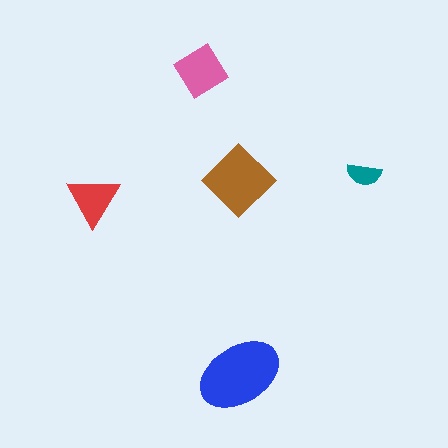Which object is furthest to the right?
The teal semicircle is rightmost.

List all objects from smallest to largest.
The teal semicircle, the red triangle, the pink diamond, the brown diamond, the blue ellipse.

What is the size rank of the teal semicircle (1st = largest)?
5th.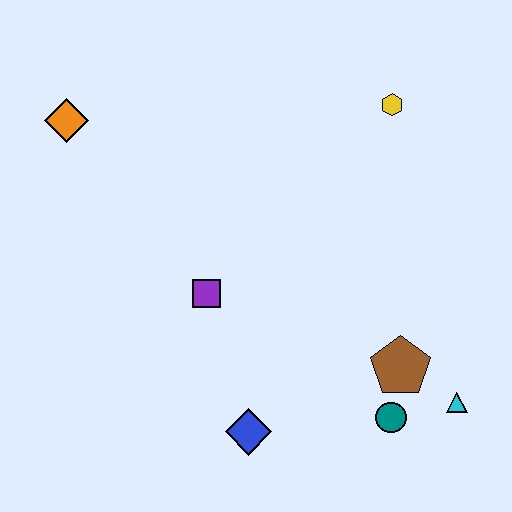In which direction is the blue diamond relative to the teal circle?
The blue diamond is to the left of the teal circle.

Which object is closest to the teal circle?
The brown pentagon is closest to the teal circle.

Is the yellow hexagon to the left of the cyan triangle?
Yes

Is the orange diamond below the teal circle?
No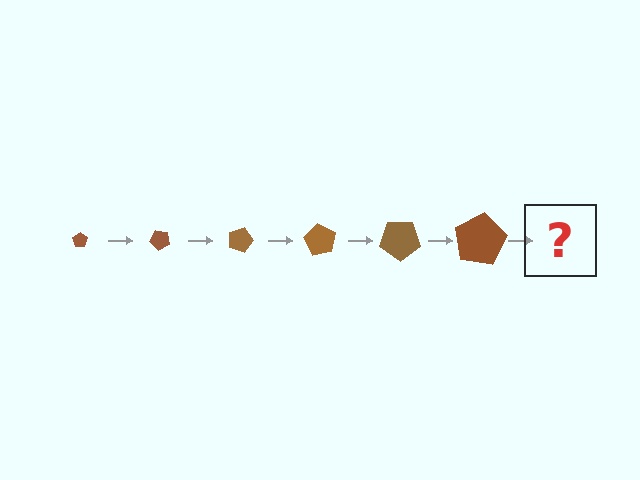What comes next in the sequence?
The next element should be a pentagon, larger than the previous one and rotated 270 degrees from the start.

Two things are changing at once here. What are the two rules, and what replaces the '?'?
The two rules are that the pentagon grows larger each step and it rotates 45 degrees each step. The '?' should be a pentagon, larger than the previous one and rotated 270 degrees from the start.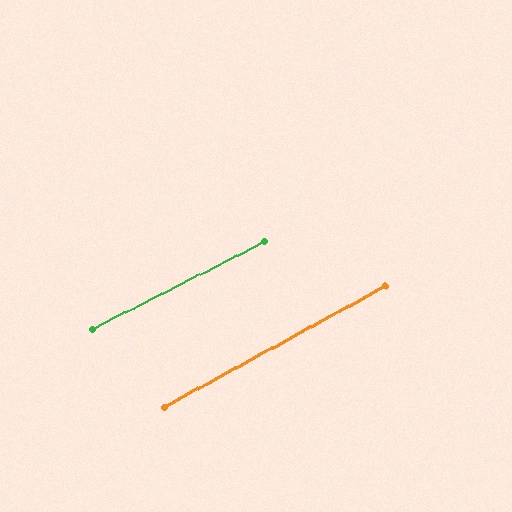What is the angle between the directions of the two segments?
Approximately 2 degrees.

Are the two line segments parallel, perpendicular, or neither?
Parallel — their directions differ by only 1.9°.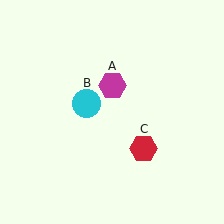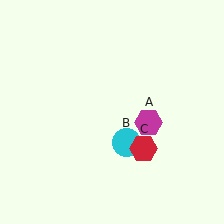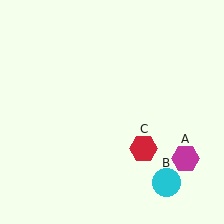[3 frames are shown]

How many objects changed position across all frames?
2 objects changed position: magenta hexagon (object A), cyan circle (object B).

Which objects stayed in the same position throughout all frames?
Red hexagon (object C) remained stationary.